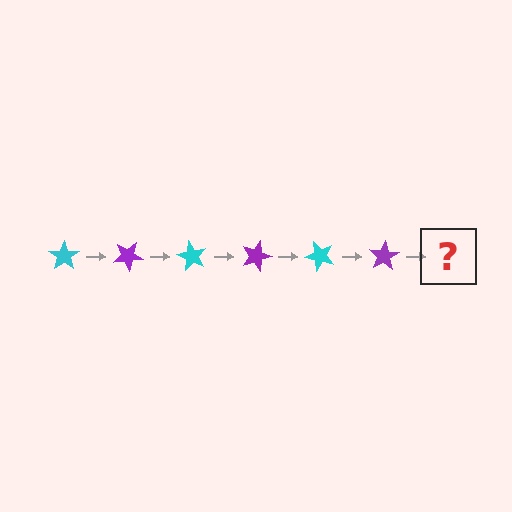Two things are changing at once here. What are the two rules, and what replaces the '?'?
The two rules are that it rotates 30 degrees each step and the color cycles through cyan and purple. The '?' should be a cyan star, rotated 180 degrees from the start.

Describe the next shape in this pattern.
It should be a cyan star, rotated 180 degrees from the start.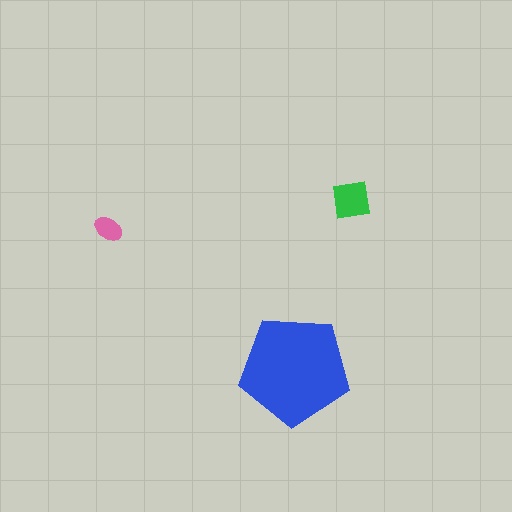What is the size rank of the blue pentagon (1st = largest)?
1st.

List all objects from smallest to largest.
The pink ellipse, the green square, the blue pentagon.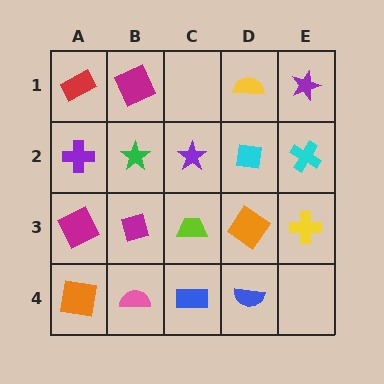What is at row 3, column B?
A magenta diamond.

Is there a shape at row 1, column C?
No, that cell is empty.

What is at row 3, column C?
A lime trapezoid.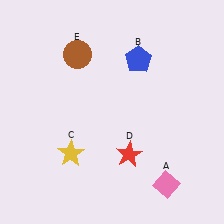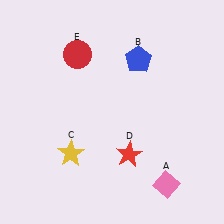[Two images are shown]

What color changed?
The circle (E) changed from brown in Image 1 to red in Image 2.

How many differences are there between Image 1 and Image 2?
There is 1 difference between the two images.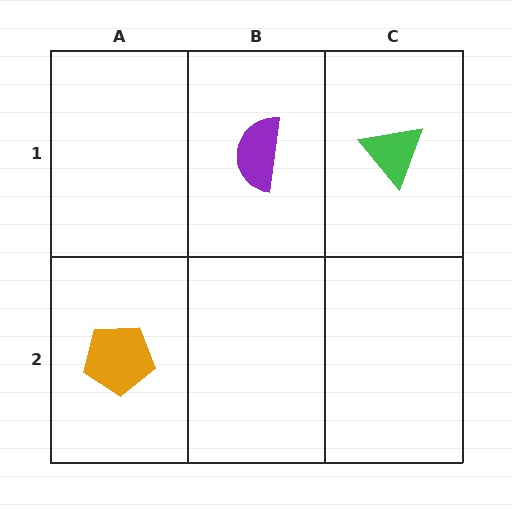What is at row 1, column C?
A green triangle.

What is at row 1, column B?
A purple semicircle.